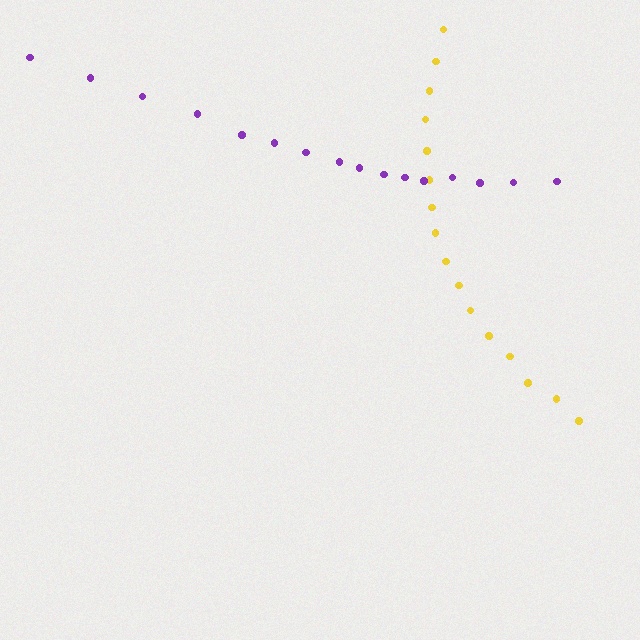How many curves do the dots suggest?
There are 2 distinct paths.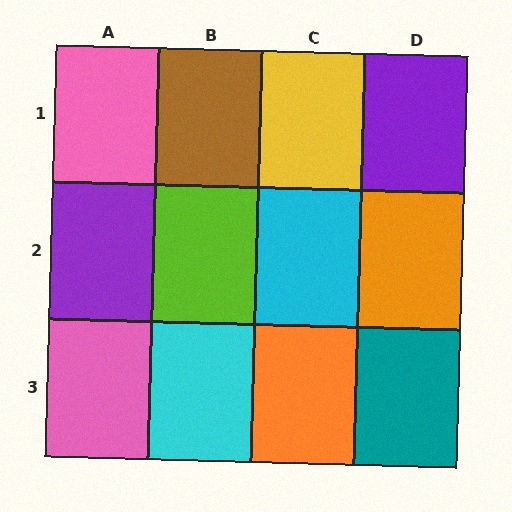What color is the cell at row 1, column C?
Yellow.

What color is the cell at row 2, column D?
Orange.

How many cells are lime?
1 cell is lime.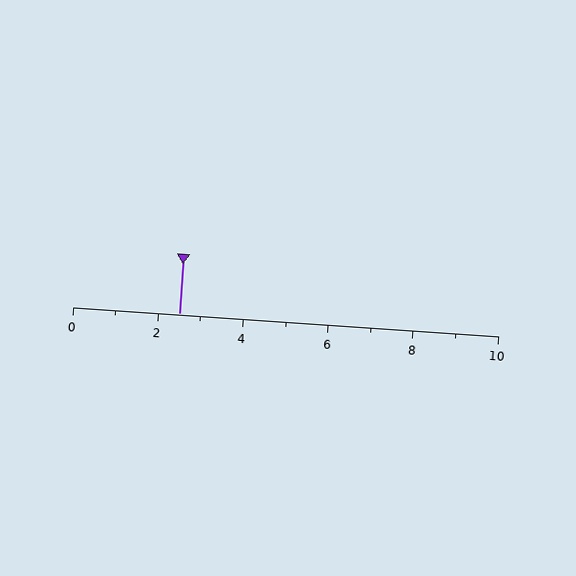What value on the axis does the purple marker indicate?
The marker indicates approximately 2.5.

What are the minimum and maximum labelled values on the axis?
The axis runs from 0 to 10.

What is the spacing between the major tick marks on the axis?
The major ticks are spaced 2 apart.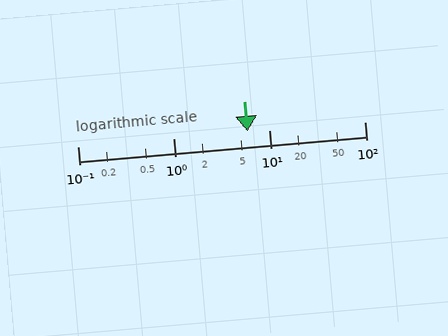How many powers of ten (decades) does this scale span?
The scale spans 3 decades, from 0.1 to 100.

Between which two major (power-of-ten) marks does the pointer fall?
The pointer is between 1 and 10.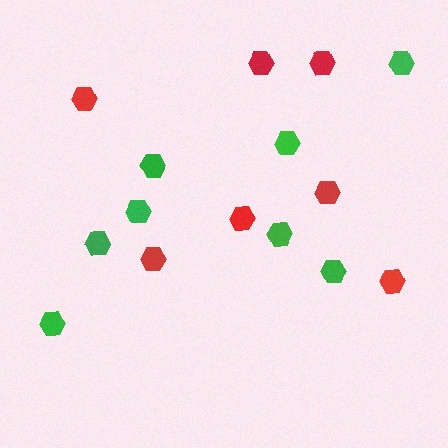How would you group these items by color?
There are 2 groups: one group of green hexagons (8) and one group of red hexagons (7).